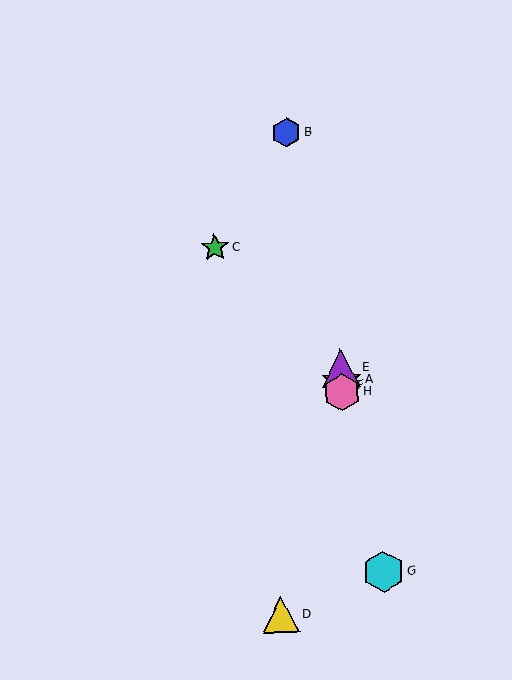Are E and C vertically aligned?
No, E is at x≈341 and C is at x≈215.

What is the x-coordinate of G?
Object G is at x≈383.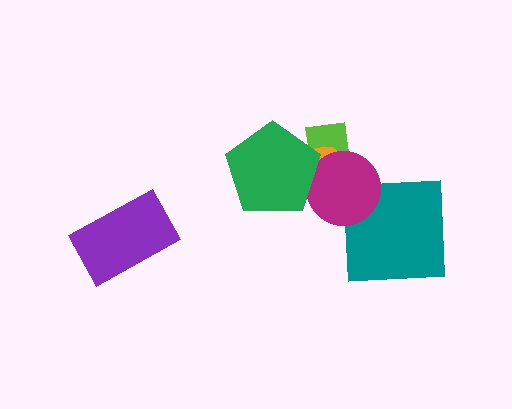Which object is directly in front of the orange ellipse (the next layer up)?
The magenta circle is directly in front of the orange ellipse.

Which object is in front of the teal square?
The magenta circle is in front of the teal square.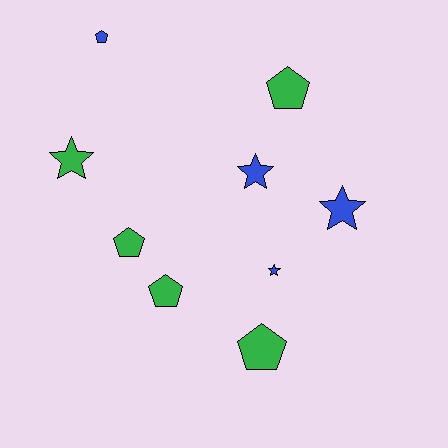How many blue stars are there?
There are 3 blue stars.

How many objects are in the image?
There are 9 objects.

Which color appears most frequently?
Green, with 5 objects.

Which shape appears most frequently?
Pentagon, with 5 objects.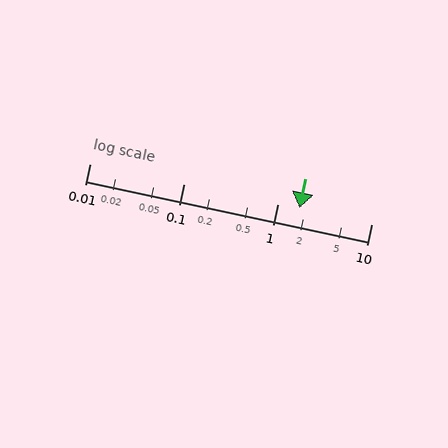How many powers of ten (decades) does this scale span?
The scale spans 3 decades, from 0.01 to 10.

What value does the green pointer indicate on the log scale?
The pointer indicates approximately 1.7.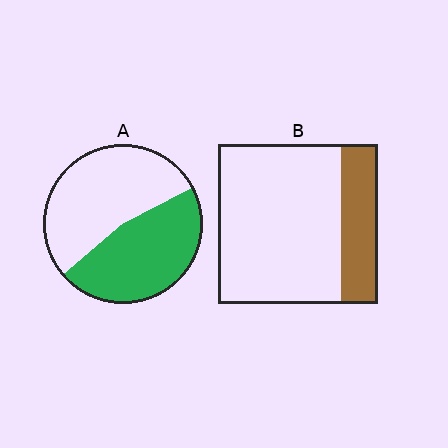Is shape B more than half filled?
No.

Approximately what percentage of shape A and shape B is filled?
A is approximately 45% and B is approximately 25%.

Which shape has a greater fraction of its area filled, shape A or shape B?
Shape A.